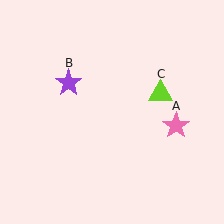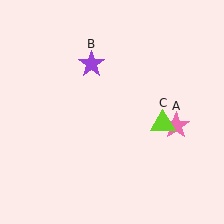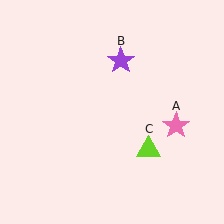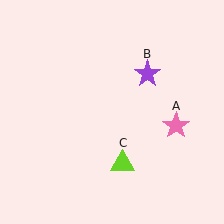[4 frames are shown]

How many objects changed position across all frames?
2 objects changed position: purple star (object B), lime triangle (object C).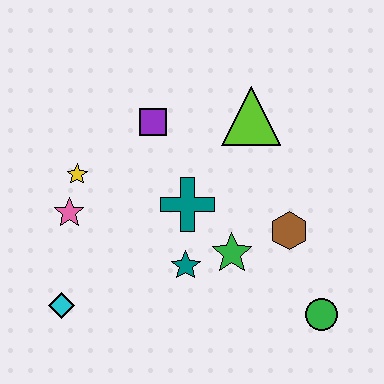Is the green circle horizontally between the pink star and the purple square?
No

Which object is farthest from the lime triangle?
The cyan diamond is farthest from the lime triangle.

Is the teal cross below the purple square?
Yes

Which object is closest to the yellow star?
The pink star is closest to the yellow star.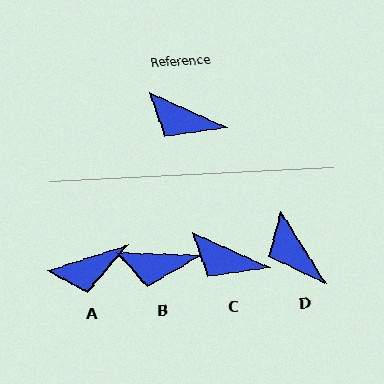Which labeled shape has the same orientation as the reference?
C.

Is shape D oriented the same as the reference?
No, it is off by about 34 degrees.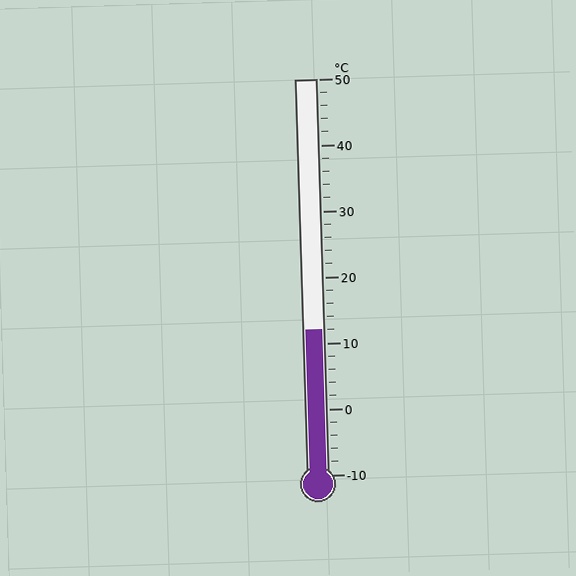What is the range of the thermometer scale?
The thermometer scale ranges from -10°C to 50°C.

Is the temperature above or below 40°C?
The temperature is below 40°C.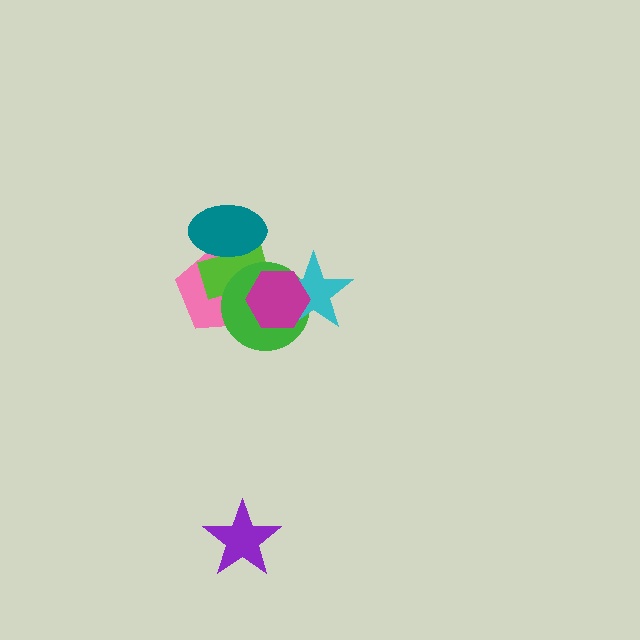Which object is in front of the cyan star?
The magenta hexagon is in front of the cyan star.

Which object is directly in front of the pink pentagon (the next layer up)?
The lime rectangle is directly in front of the pink pentagon.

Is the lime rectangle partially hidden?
Yes, it is partially covered by another shape.